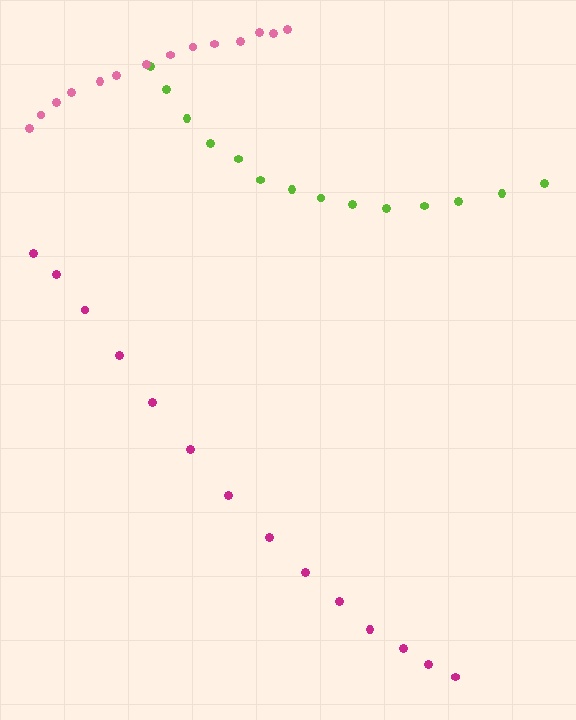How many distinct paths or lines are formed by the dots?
There are 3 distinct paths.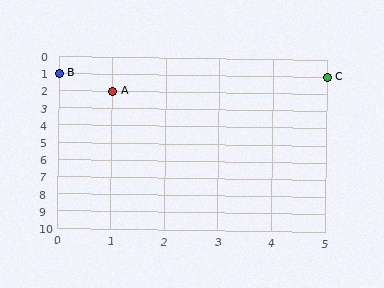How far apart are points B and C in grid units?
Points B and C are 5 columns apart.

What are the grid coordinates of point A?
Point A is at grid coordinates (1, 2).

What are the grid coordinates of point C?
Point C is at grid coordinates (5, 1).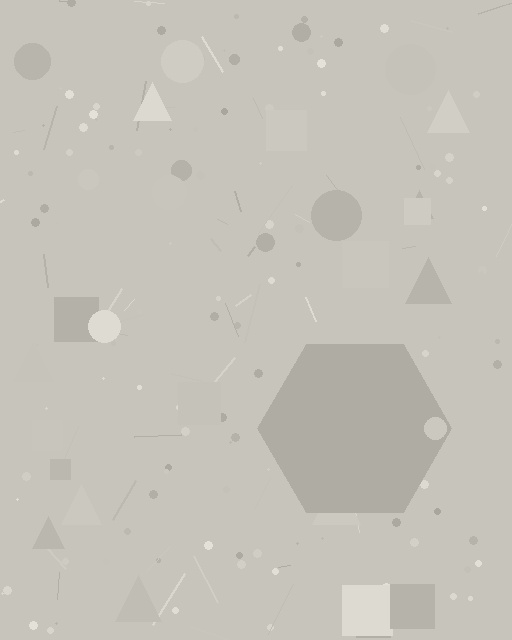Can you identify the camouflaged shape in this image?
The camouflaged shape is a hexagon.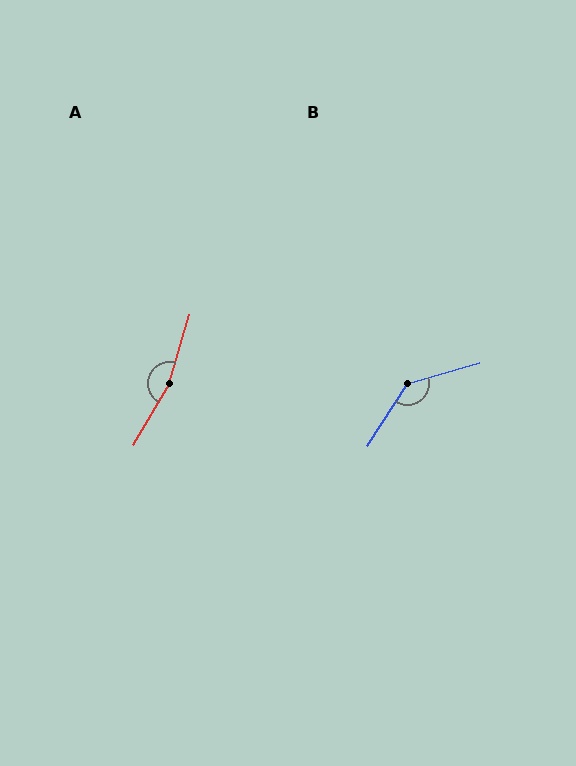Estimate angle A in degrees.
Approximately 166 degrees.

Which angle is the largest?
A, at approximately 166 degrees.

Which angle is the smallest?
B, at approximately 139 degrees.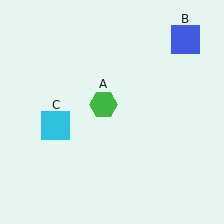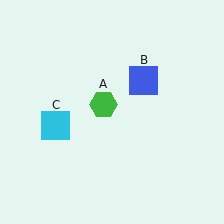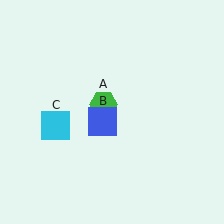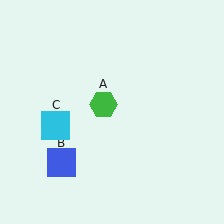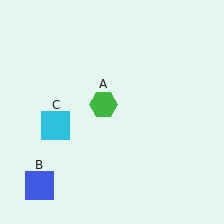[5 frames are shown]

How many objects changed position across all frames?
1 object changed position: blue square (object B).